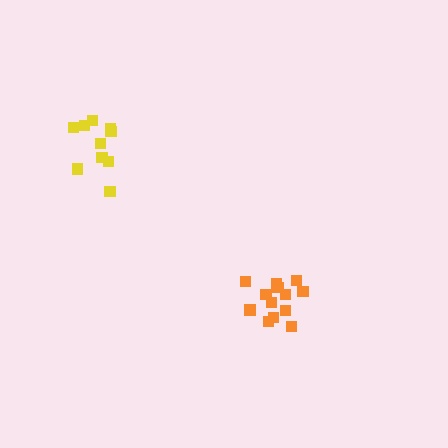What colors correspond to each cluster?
The clusters are colored: yellow, orange.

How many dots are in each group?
Group 1: 10 dots, Group 2: 13 dots (23 total).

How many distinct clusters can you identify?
There are 2 distinct clusters.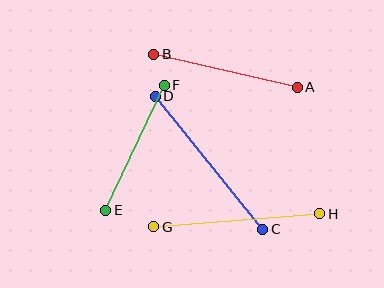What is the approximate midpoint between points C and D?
The midpoint is at approximately (209, 163) pixels.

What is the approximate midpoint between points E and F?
The midpoint is at approximately (135, 148) pixels.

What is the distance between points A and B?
The distance is approximately 147 pixels.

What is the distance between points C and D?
The distance is approximately 171 pixels.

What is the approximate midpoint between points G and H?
The midpoint is at approximately (237, 220) pixels.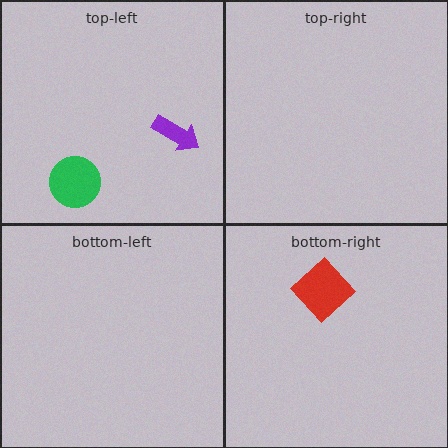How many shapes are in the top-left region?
2.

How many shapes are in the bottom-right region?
1.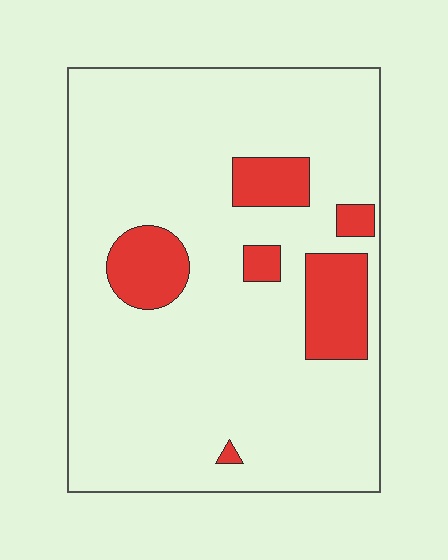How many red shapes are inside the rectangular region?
6.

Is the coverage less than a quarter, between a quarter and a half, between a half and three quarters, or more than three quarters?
Less than a quarter.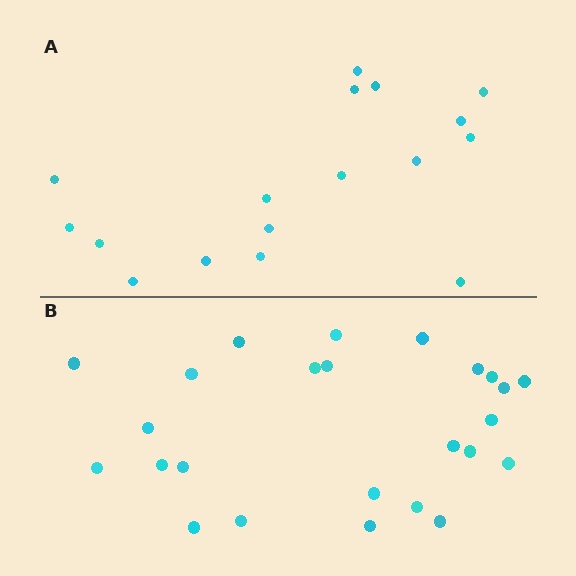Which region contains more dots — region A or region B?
Region B (the bottom region) has more dots.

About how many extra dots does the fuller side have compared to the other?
Region B has roughly 8 or so more dots than region A.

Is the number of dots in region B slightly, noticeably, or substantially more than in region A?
Region B has substantially more. The ratio is roughly 1.5 to 1.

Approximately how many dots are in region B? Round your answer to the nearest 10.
About 20 dots. (The exact count is 25, which rounds to 20.)